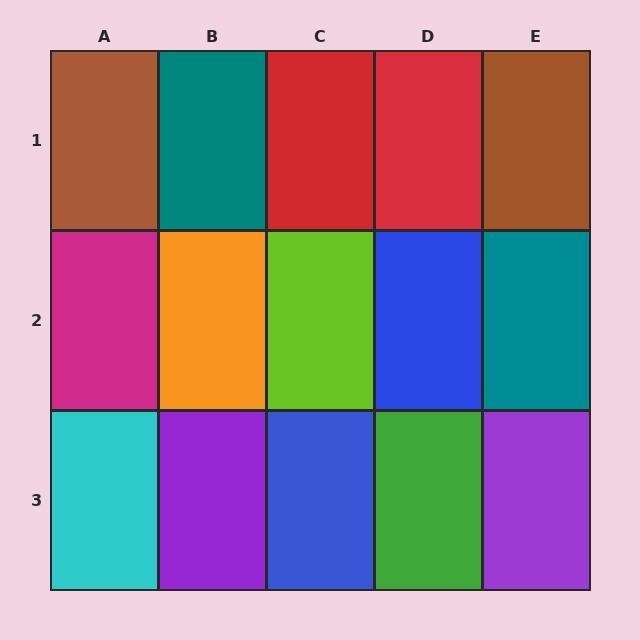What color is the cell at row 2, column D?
Blue.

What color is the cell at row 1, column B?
Teal.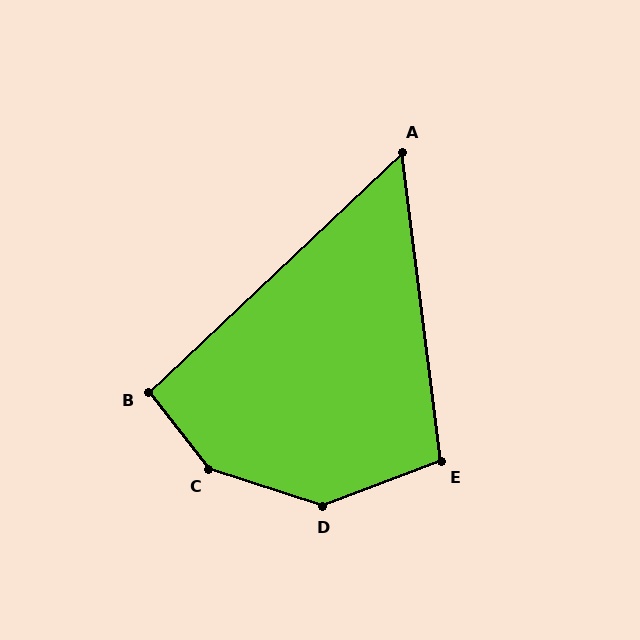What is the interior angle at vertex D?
Approximately 141 degrees (obtuse).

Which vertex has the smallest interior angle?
A, at approximately 54 degrees.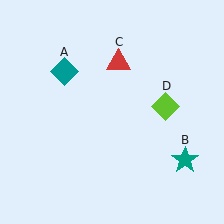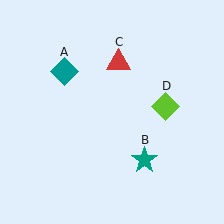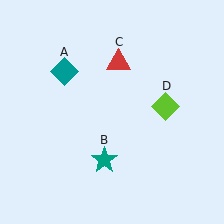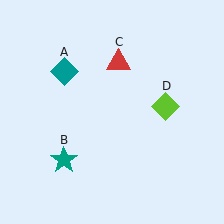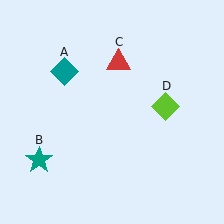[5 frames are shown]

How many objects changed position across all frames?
1 object changed position: teal star (object B).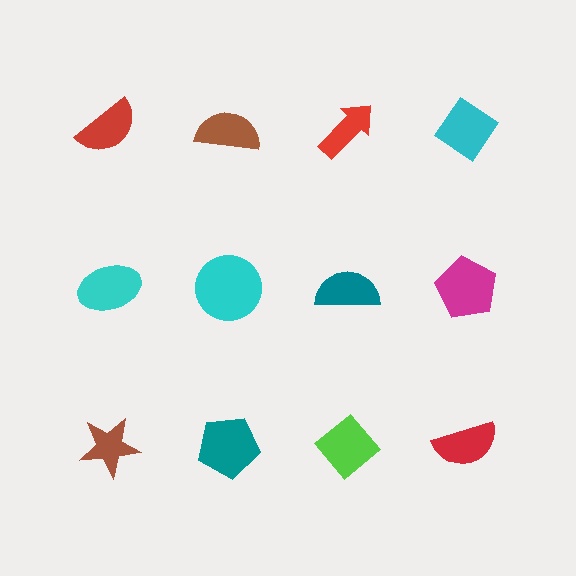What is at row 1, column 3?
A red arrow.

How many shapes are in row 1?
4 shapes.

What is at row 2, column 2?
A cyan circle.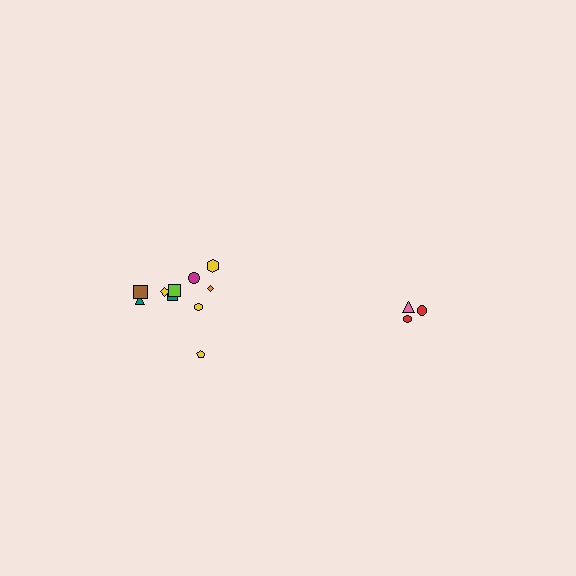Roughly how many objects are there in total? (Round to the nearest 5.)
Roughly 15 objects in total.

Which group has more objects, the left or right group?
The left group.